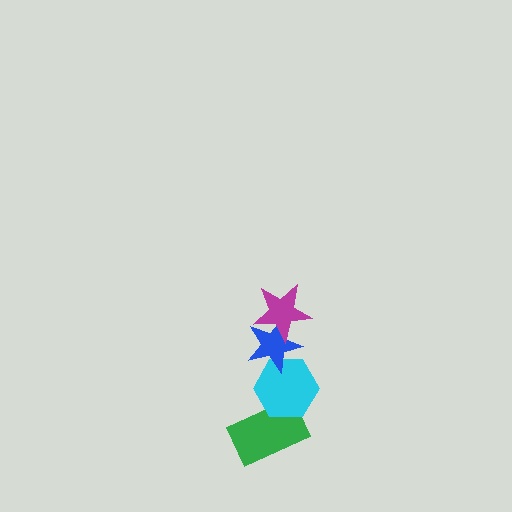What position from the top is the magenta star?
The magenta star is 1st from the top.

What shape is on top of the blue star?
The magenta star is on top of the blue star.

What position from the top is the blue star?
The blue star is 2nd from the top.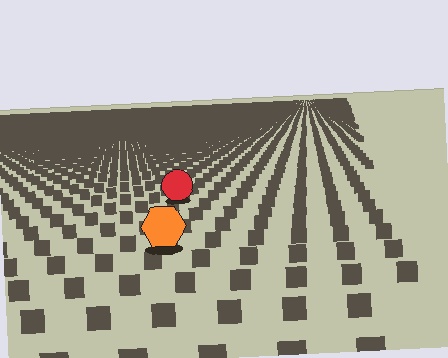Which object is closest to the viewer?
The orange hexagon is closest. The texture marks near it are larger and more spread out.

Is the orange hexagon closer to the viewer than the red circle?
Yes. The orange hexagon is closer — you can tell from the texture gradient: the ground texture is coarser near it.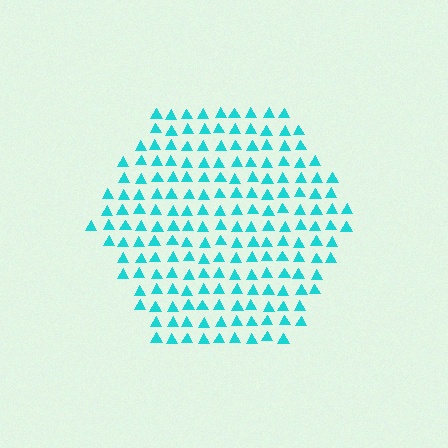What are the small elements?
The small elements are triangles.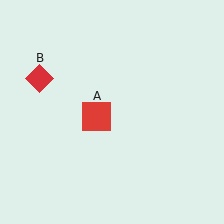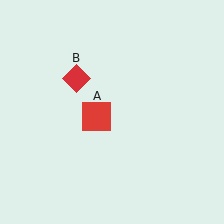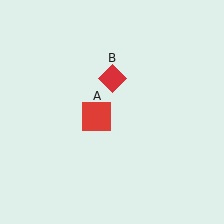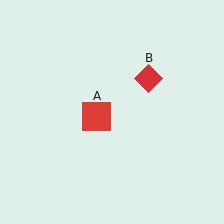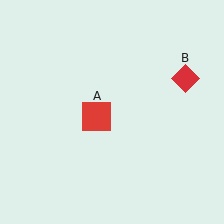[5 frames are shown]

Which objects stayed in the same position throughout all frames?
Red square (object A) remained stationary.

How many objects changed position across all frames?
1 object changed position: red diamond (object B).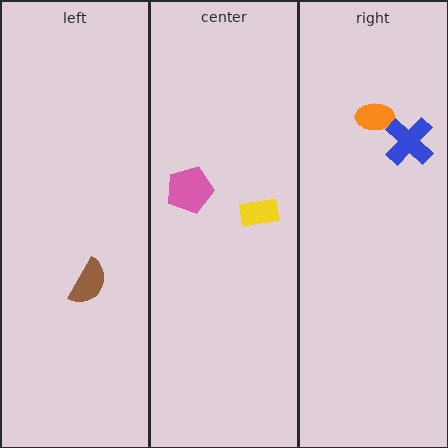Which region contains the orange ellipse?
The right region.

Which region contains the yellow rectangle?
The center region.